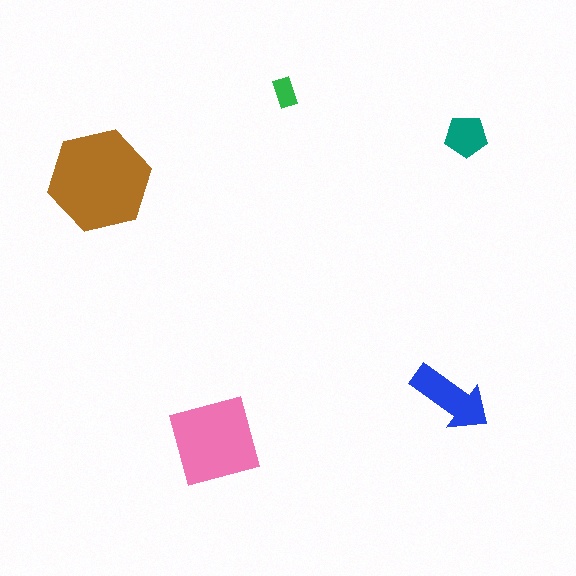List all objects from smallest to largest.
The green rectangle, the teal pentagon, the blue arrow, the pink diamond, the brown hexagon.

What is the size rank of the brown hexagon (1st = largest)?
1st.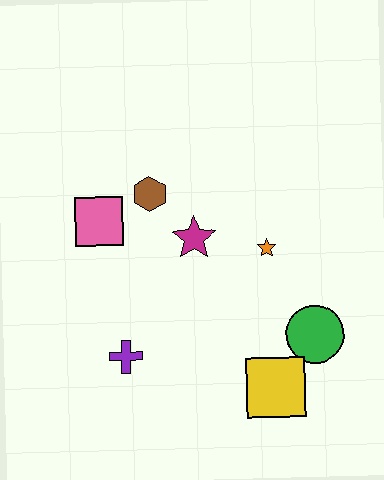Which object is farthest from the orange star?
The purple cross is farthest from the orange star.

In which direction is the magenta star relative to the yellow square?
The magenta star is above the yellow square.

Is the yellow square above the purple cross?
No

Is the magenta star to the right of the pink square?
Yes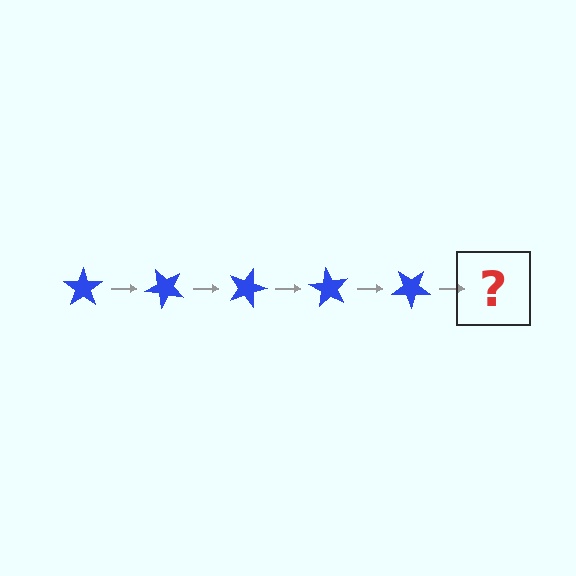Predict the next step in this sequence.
The next step is a blue star rotated 225 degrees.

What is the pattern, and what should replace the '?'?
The pattern is that the star rotates 45 degrees each step. The '?' should be a blue star rotated 225 degrees.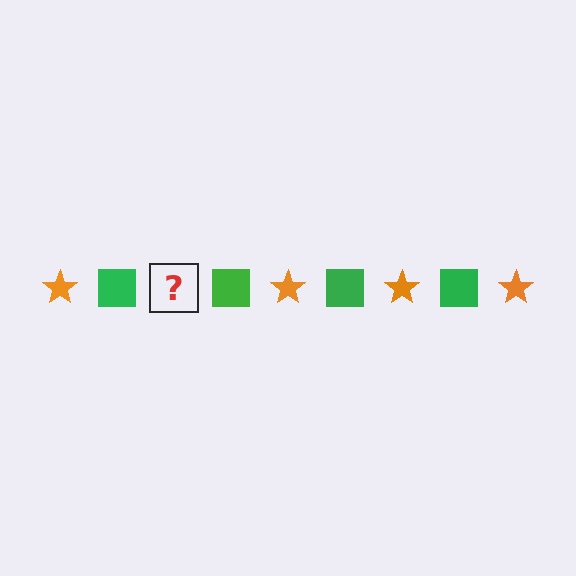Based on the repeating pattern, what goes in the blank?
The blank should be an orange star.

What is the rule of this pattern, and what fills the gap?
The rule is that the pattern alternates between orange star and green square. The gap should be filled with an orange star.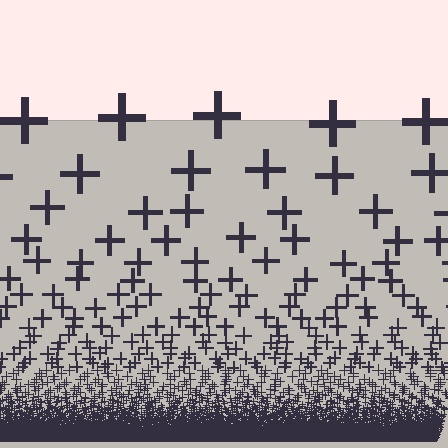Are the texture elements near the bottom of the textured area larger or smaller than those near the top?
Smaller. The gradient is inverted — elements near the bottom are smaller and denser.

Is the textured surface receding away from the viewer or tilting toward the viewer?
The surface appears to tilt toward the viewer. Texture elements get larger and sparser toward the top.